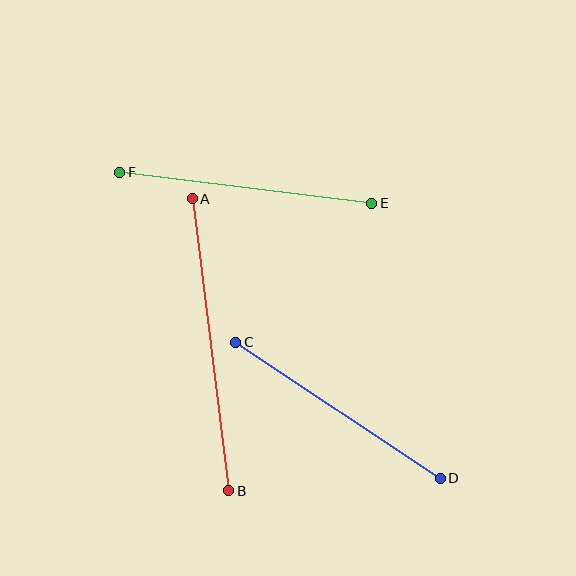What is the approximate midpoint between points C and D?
The midpoint is at approximately (338, 410) pixels.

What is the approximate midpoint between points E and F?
The midpoint is at approximately (246, 188) pixels.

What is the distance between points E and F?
The distance is approximately 253 pixels.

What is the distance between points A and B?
The distance is approximately 294 pixels.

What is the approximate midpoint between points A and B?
The midpoint is at approximately (211, 345) pixels.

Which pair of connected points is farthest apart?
Points A and B are farthest apart.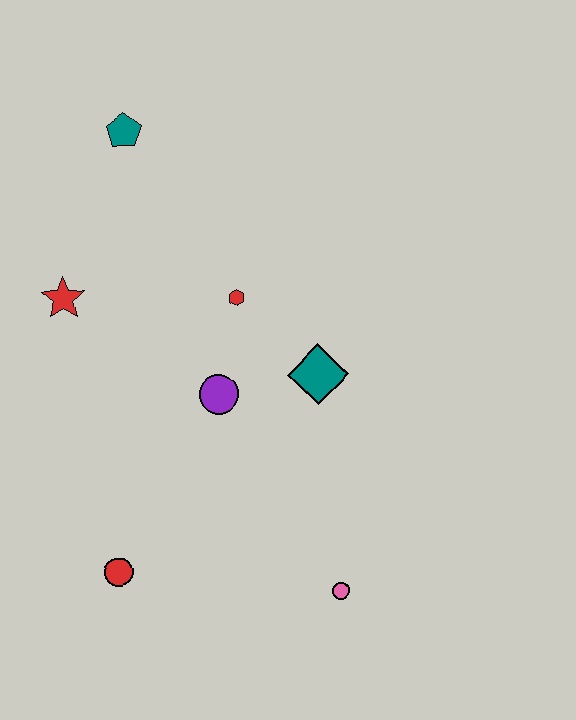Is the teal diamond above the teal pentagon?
No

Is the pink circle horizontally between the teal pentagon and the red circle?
No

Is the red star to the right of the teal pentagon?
No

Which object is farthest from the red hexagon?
The pink circle is farthest from the red hexagon.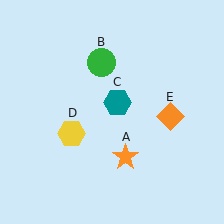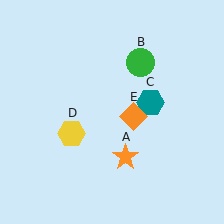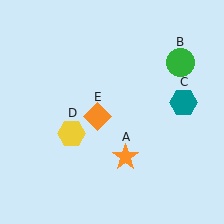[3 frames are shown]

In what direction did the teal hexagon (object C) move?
The teal hexagon (object C) moved right.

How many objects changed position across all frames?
3 objects changed position: green circle (object B), teal hexagon (object C), orange diamond (object E).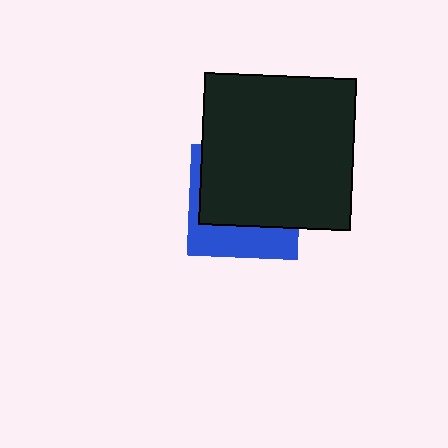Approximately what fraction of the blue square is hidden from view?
Roughly 65% of the blue square is hidden behind the black square.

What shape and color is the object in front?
The object in front is a black square.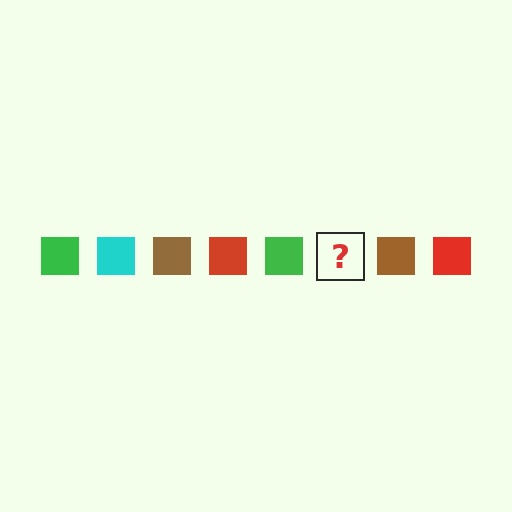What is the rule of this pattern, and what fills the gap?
The rule is that the pattern cycles through green, cyan, brown, red squares. The gap should be filled with a cyan square.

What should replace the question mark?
The question mark should be replaced with a cyan square.